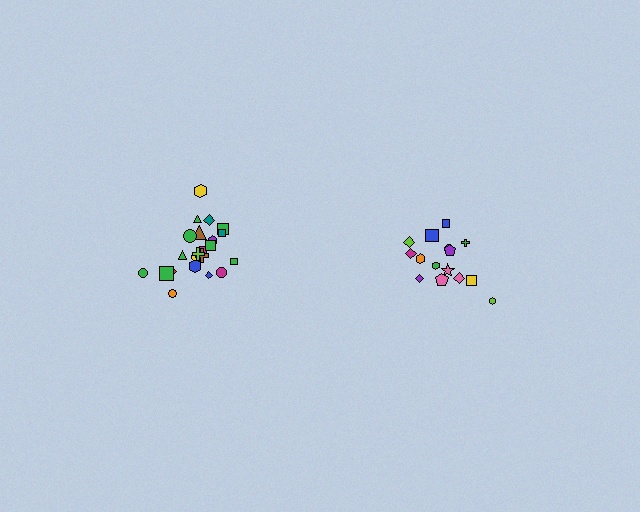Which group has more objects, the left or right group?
The left group.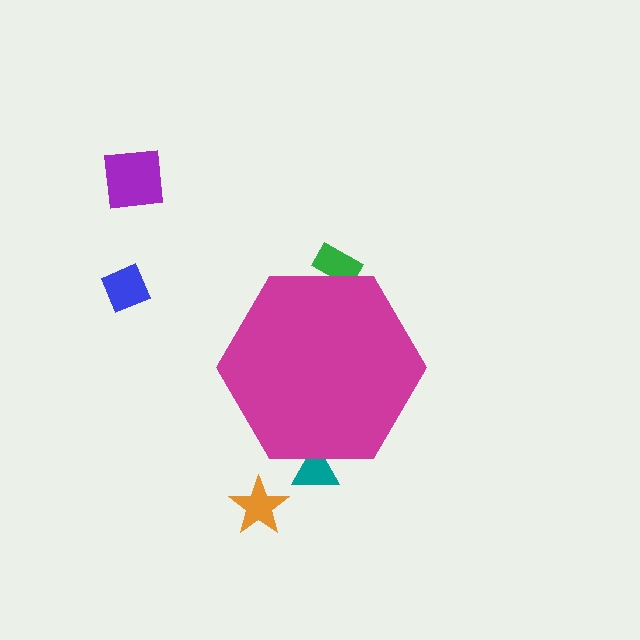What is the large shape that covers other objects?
A magenta hexagon.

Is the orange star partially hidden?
No, the orange star is fully visible.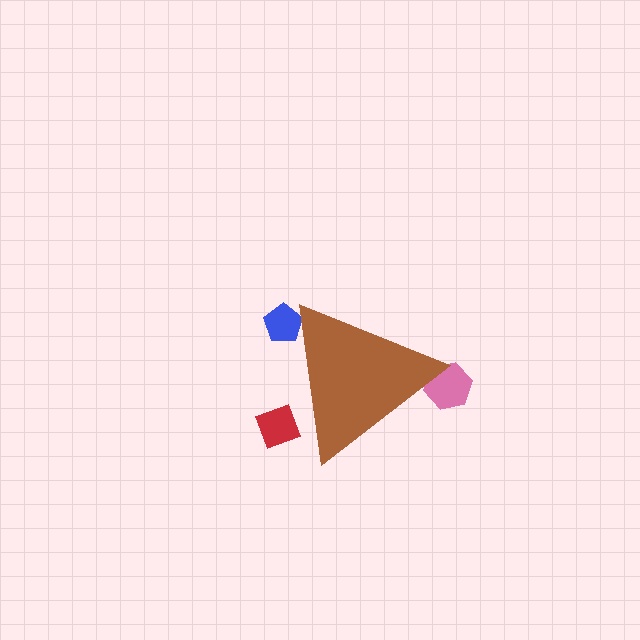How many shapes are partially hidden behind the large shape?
3 shapes are partially hidden.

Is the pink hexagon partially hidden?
Yes, the pink hexagon is partially hidden behind the brown triangle.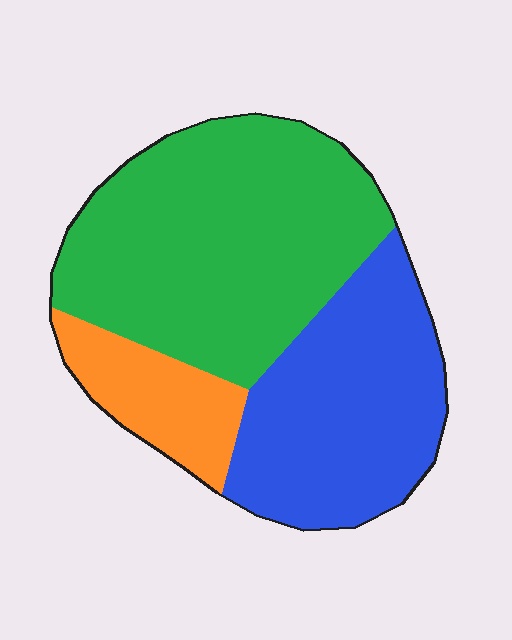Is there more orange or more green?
Green.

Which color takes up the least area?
Orange, at roughly 15%.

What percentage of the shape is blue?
Blue takes up about one third (1/3) of the shape.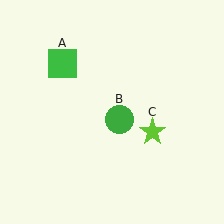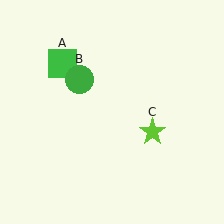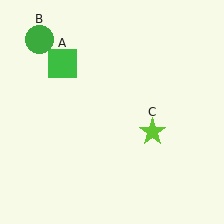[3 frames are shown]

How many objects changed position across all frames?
1 object changed position: green circle (object B).